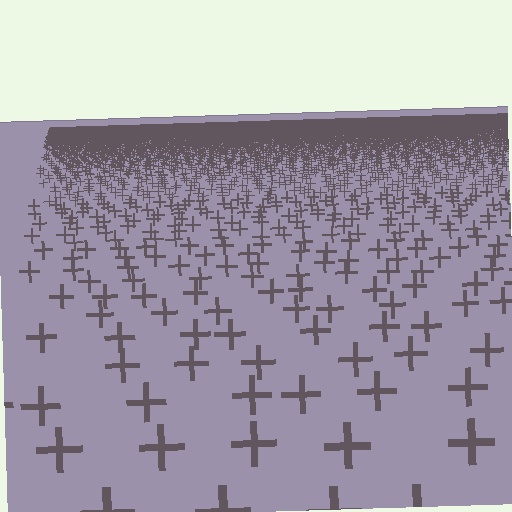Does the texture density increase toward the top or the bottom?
Density increases toward the top.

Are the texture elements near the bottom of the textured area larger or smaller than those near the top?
Larger. Near the bottom, elements are closer to the viewer and appear at a bigger on-screen size.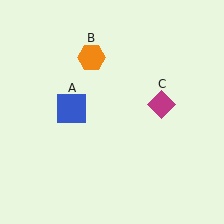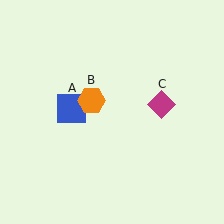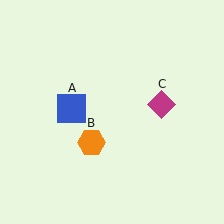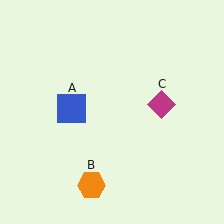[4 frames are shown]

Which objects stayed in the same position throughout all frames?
Blue square (object A) and magenta diamond (object C) remained stationary.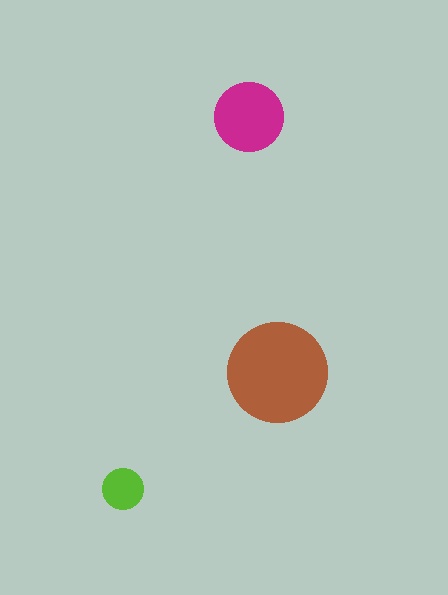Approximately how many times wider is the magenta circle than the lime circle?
About 1.5 times wider.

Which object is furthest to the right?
The brown circle is rightmost.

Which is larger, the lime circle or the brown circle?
The brown one.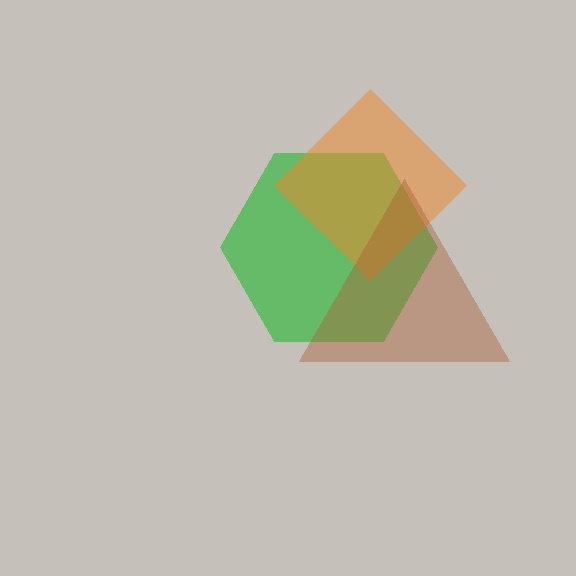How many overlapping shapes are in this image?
There are 3 overlapping shapes in the image.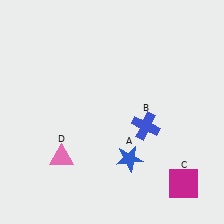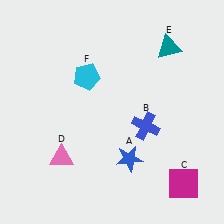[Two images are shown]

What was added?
A teal triangle (E), a cyan pentagon (F) were added in Image 2.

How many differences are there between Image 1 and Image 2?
There are 2 differences between the two images.